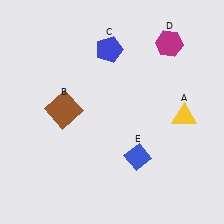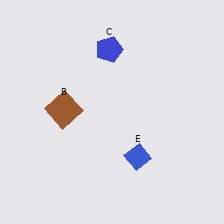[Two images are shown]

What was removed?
The yellow triangle (A), the magenta hexagon (D) were removed in Image 2.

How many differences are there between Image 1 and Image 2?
There are 2 differences between the two images.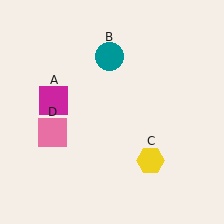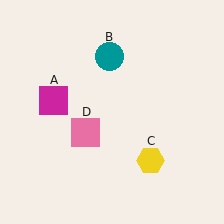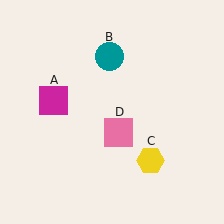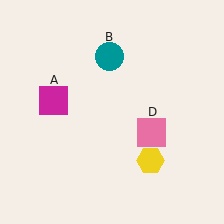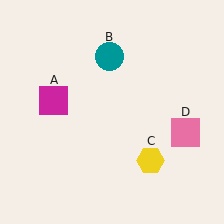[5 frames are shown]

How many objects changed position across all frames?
1 object changed position: pink square (object D).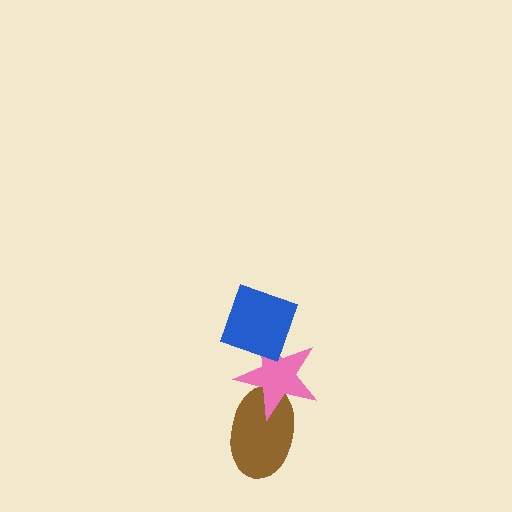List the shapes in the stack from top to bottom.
From top to bottom: the blue diamond, the pink star, the brown ellipse.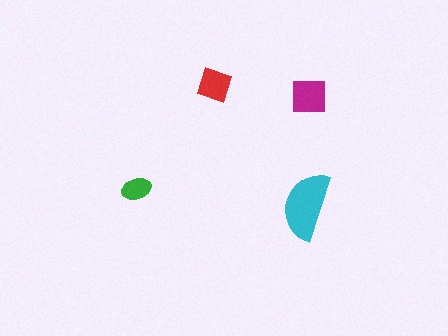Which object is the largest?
The cyan semicircle.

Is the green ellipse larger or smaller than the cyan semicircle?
Smaller.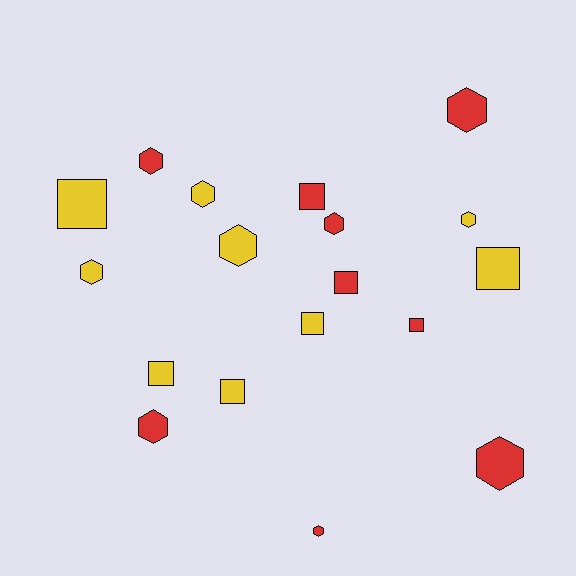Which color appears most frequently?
Yellow, with 9 objects.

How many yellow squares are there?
There are 5 yellow squares.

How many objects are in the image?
There are 18 objects.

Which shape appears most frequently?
Hexagon, with 10 objects.